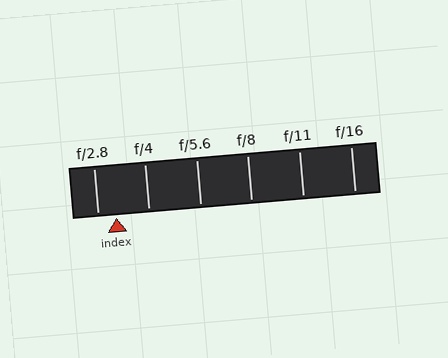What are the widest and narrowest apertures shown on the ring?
The widest aperture shown is f/2.8 and the narrowest is f/16.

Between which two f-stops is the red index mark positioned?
The index mark is between f/2.8 and f/4.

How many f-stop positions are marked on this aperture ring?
There are 6 f-stop positions marked.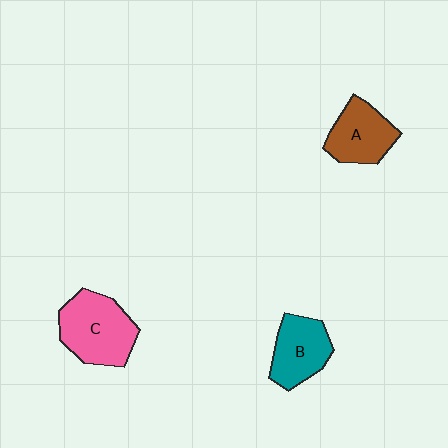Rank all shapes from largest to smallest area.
From largest to smallest: C (pink), B (teal), A (brown).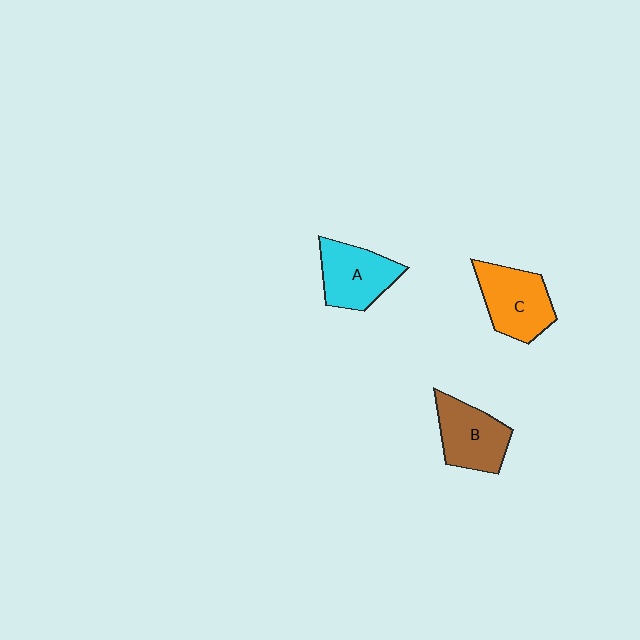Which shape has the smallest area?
Shape B (brown).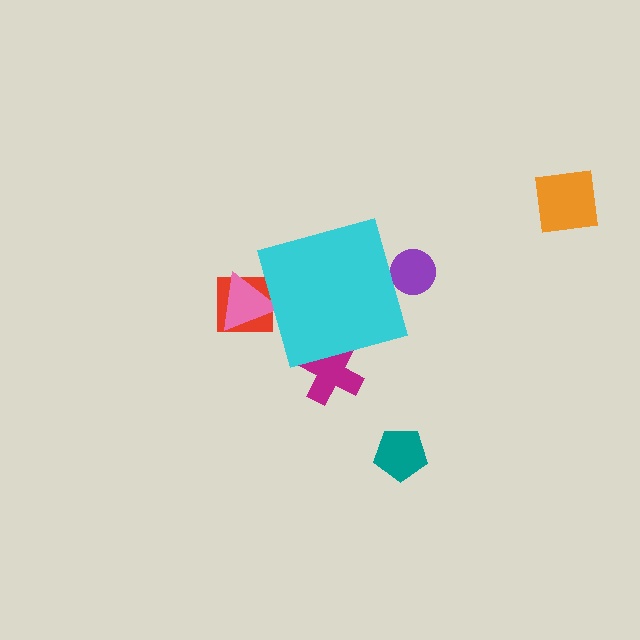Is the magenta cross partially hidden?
Yes, the magenta cross is partially hidden behind the cyan diamond.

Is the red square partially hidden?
Yes, the red square is partially hidden behind the cyan diamond.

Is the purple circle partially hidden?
Yes, the purple circle is partially hidden behind the cyan diamond.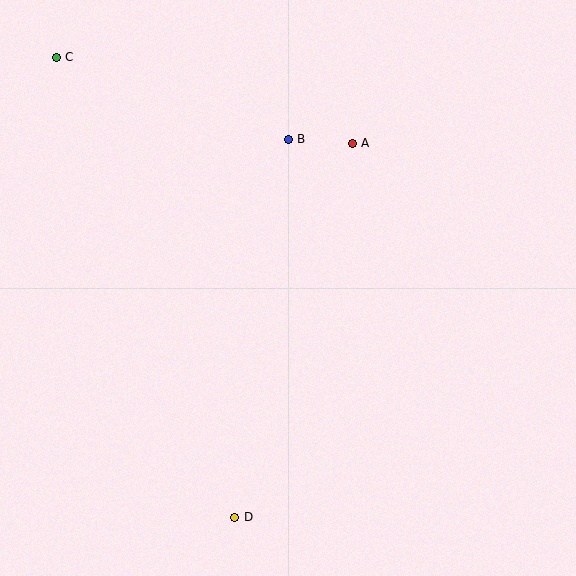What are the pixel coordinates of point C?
Point C is at (56, 57).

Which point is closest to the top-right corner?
Point A is closest to the top-right corner.